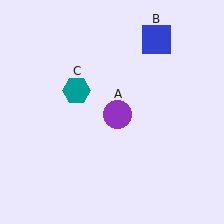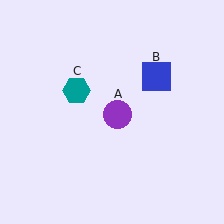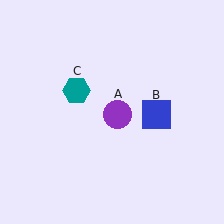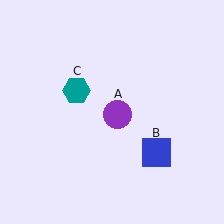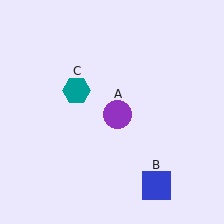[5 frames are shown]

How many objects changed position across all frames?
1 object changed position: blue square (object B).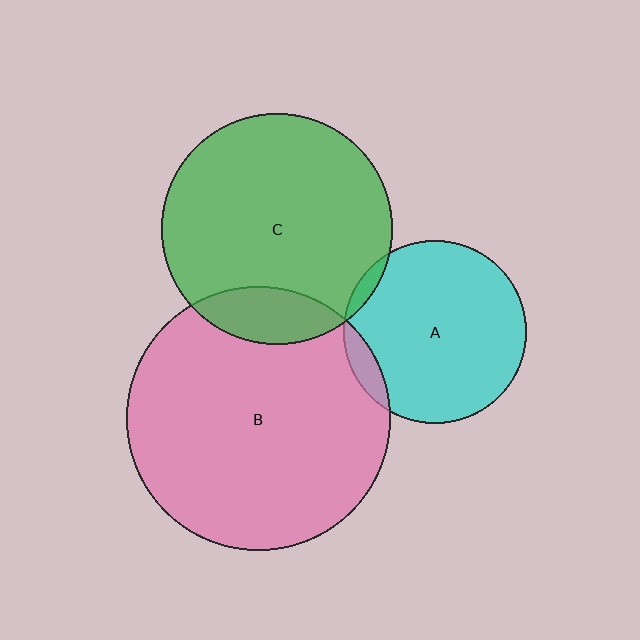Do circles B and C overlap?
Yes.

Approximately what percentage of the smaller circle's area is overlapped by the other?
Approximately 15%.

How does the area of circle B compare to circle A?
Approximately 2.1 times.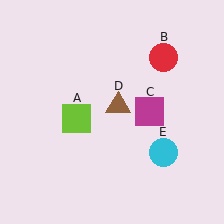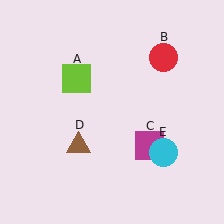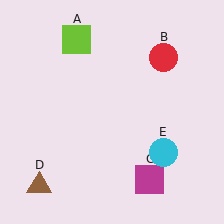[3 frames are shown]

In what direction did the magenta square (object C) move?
The magenta square (object C) moved down.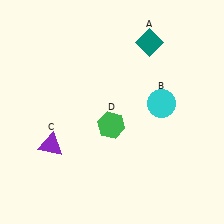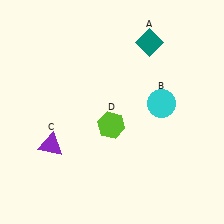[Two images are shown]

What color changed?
The hexagon (D) changed from green in Image 1 to lime in Image 2.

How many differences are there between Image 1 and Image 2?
There is 1 difference between the two images.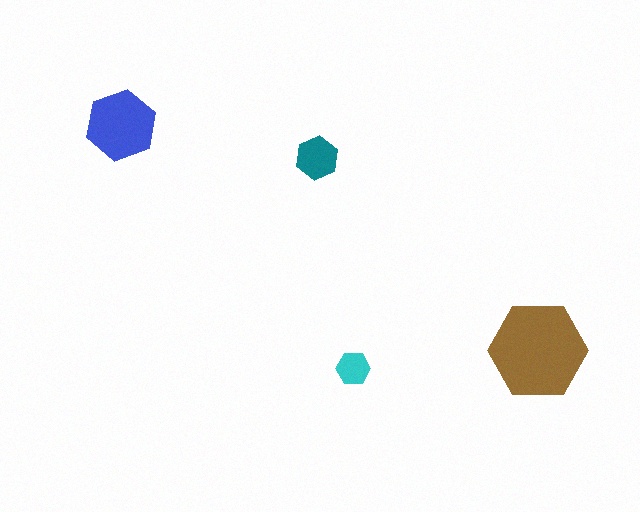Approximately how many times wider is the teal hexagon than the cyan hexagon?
About 1.5 times wider.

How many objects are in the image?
There are 4 objects in the image.